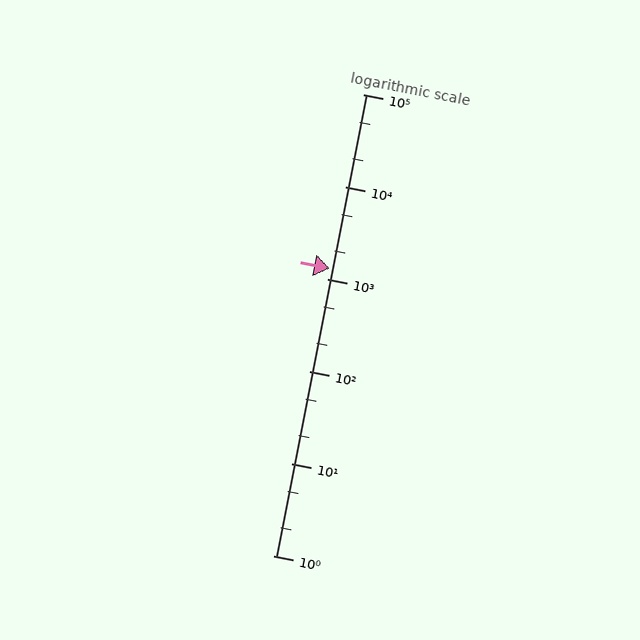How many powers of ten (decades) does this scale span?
The scale spans 5 decades, from 1 to 100000.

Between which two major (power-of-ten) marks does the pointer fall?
The pointer is between 1000 and 10000.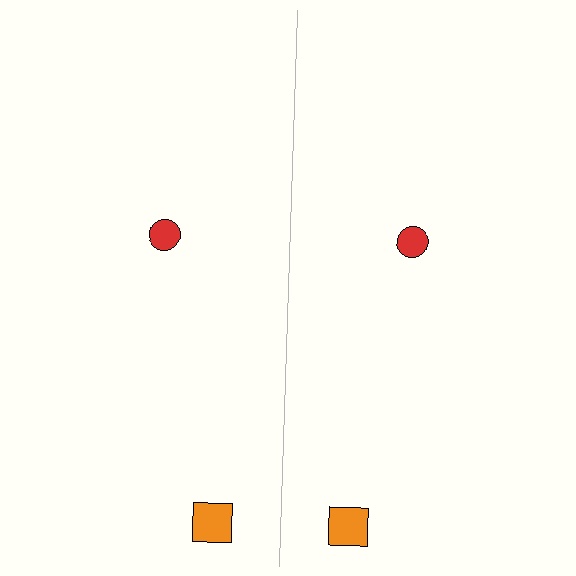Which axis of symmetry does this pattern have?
The pattern has a vertical axis of symmetry running through the center of the image.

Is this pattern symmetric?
Yes, this pattern has bilateral (reflection) symmetry.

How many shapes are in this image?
There are 4 shapes in this image.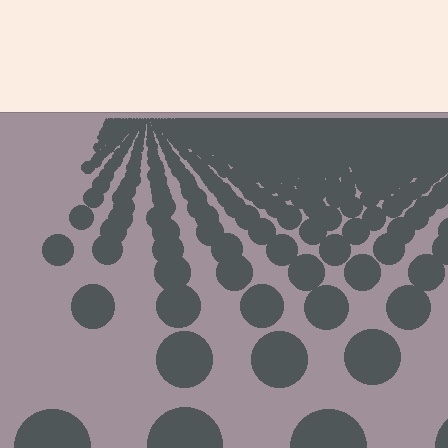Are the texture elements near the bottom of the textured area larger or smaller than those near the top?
Larger. Near the bottom, elements are closer to the viewer and appear at a bigger on-screen size.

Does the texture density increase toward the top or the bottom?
Density increases toward the top.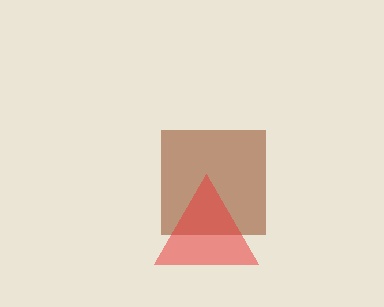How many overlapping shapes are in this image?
There are 2 overlapping shapes in the image.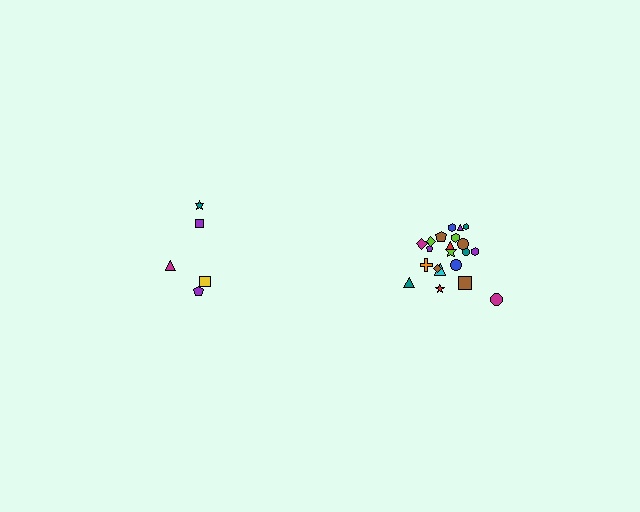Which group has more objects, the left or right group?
The right group.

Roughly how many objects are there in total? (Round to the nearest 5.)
Roughly 25 objects in total.